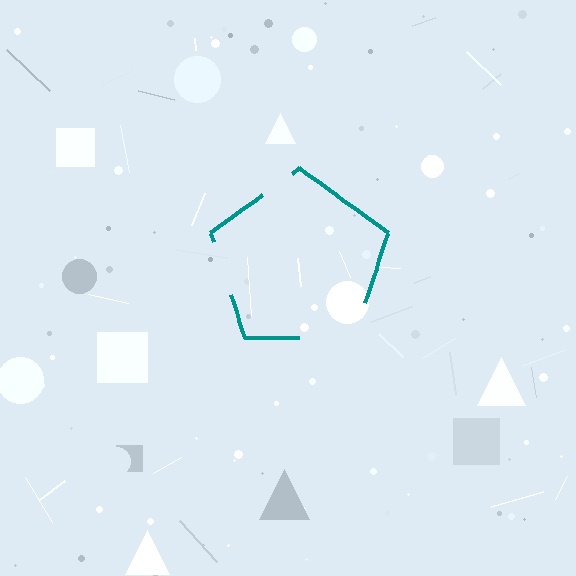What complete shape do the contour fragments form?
The contour fragments form a pentagon.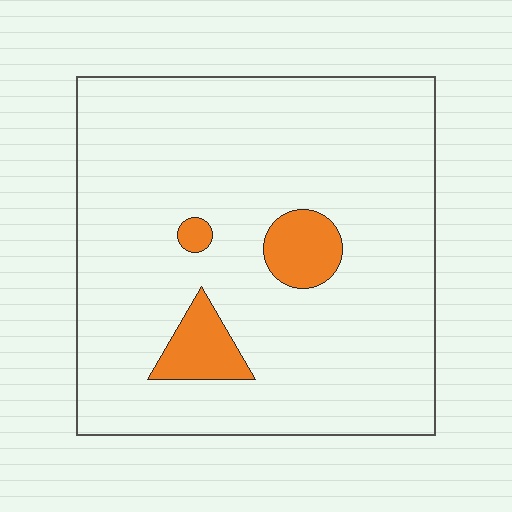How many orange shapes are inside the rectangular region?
3.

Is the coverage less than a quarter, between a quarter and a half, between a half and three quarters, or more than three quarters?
Less than a quarter.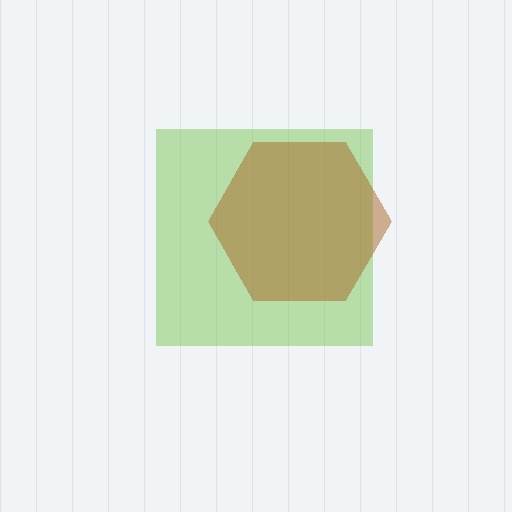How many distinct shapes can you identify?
There are 2 distinct shapes: a lime square, a brown hexagon.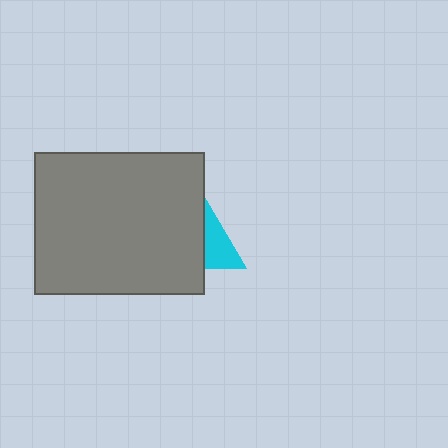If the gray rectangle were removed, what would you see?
You would see the complete cyan triangle.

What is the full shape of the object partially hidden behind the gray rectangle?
The partially hidden object is a cyan triangle.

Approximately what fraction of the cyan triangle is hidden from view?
Roughly 66% of the cyan triangle is hidden behind the gray rectangle.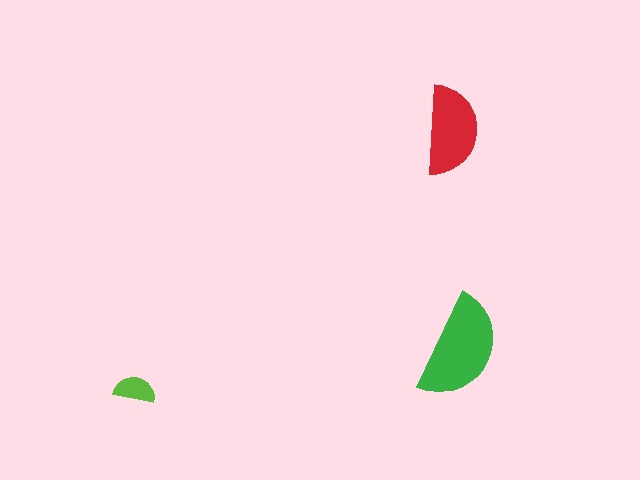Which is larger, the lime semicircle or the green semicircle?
The green one.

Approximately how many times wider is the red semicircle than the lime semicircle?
About 2 times wider.